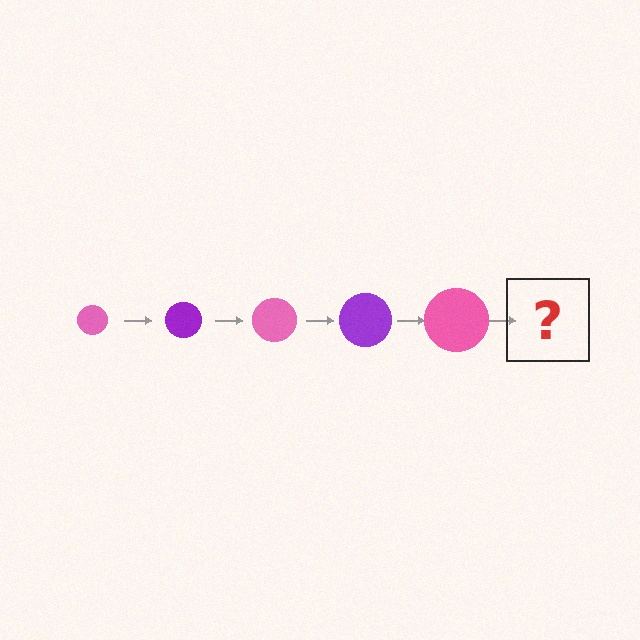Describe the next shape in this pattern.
It should be a purple circle, larger than the previous one.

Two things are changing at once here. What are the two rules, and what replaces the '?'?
The two rules are that the circle grows larger each step and the color cycles through pink and purple. The '?' should be a purple circle, larger than the previous one.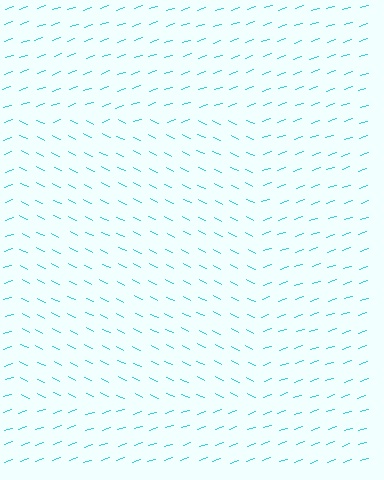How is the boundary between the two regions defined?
The boundary is defined purely by a change in line orientation (approximately 45 degrees difference). All lines are the same color and thickness.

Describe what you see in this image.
The image is filled with small cyan line segments. A rectangle region in the image has lines oriented differently from the surrounding lines, creating a visible texture boundary.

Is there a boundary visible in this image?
Yes, there is a texture boundary formed by a change in line orientation.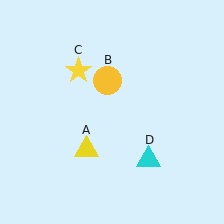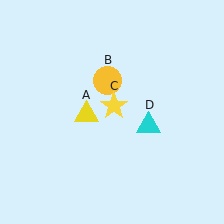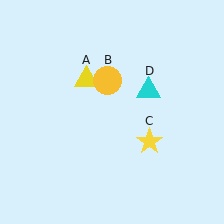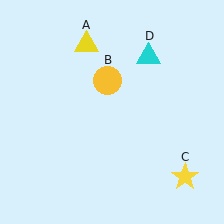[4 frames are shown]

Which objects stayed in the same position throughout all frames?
Yellow circle (object B) remained stationary.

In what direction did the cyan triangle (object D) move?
The cyan triangle (object D) moved up.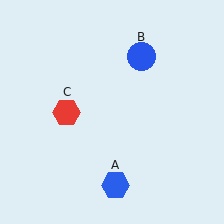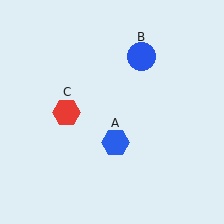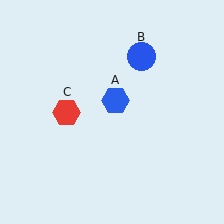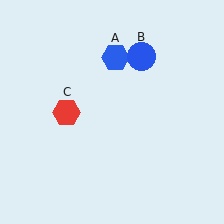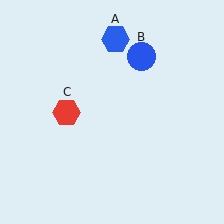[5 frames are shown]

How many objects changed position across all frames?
1 object changed position: blue hexagon (object A).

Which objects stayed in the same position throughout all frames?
Blue circle (object B) and red hexagon (object C) remained stationary.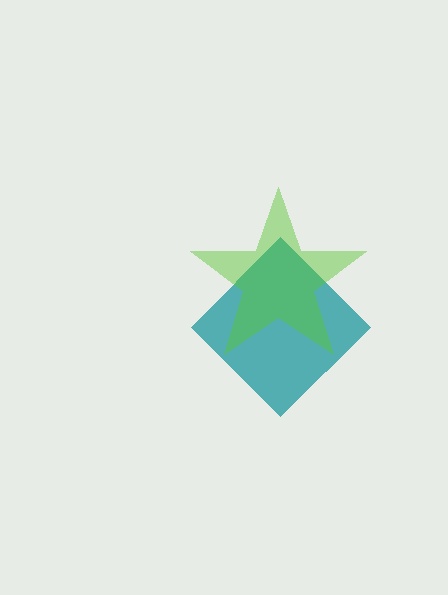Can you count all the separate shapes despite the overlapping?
Yes, there are 2 separate shapes.